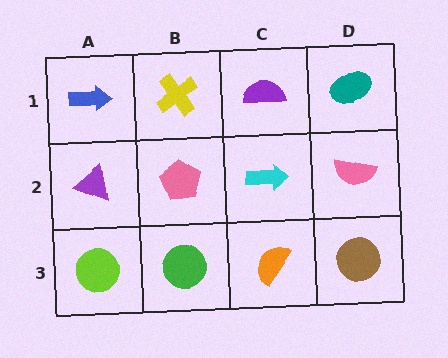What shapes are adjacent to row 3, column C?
A cyan arrow (row 2, column C), a green circle (row 3, column B), a brown circle (row 3, column D).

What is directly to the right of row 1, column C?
A teal ellipse.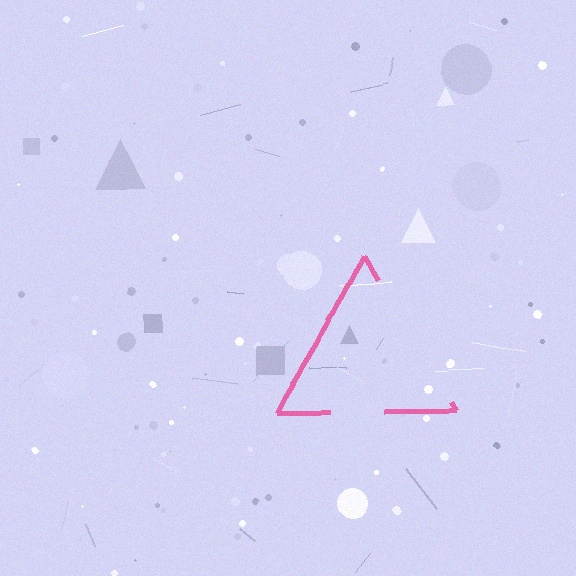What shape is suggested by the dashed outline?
The dashed outline suggests a triangle.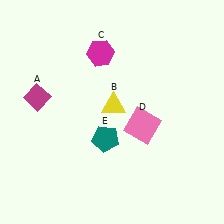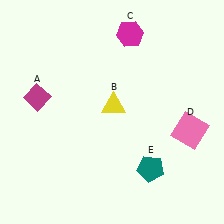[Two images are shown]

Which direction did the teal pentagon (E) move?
The teal pentagon (E) moved right.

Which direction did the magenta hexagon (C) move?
The magenta hexagon (C) moved right.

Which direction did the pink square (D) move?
The pink square (D) moved right.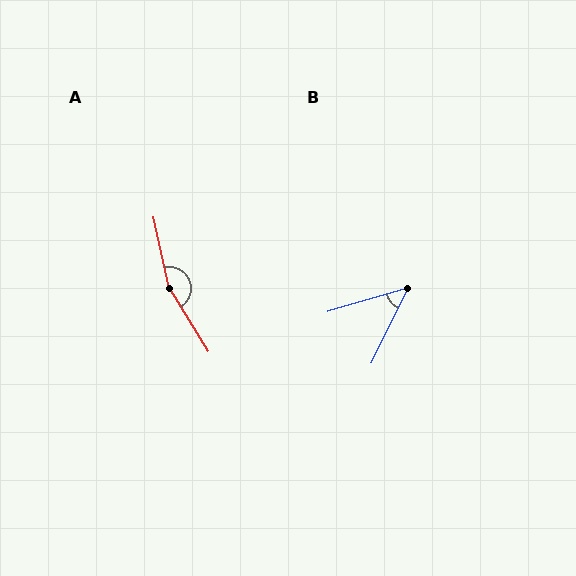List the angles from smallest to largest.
B (47°), A (160°).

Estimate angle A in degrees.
Approximately 160 degrees.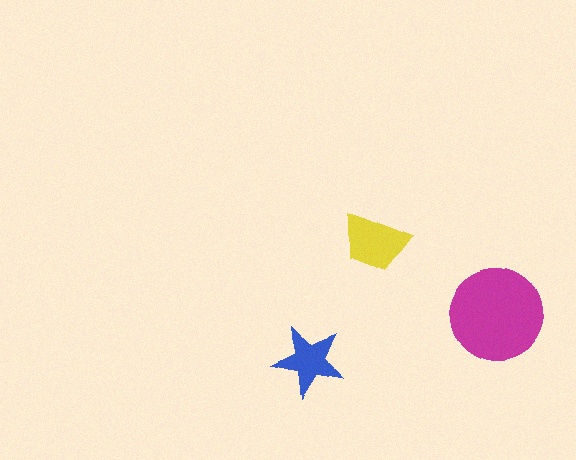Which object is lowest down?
The blue star is bottommost.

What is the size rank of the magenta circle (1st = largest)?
1st.